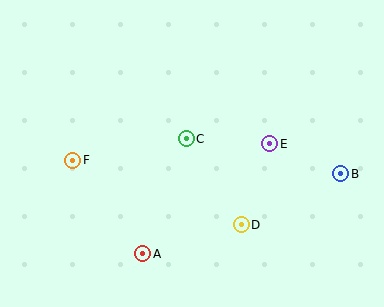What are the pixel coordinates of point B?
Point B is at (340, 174).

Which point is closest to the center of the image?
Point C at (186, 139) is closest to the center.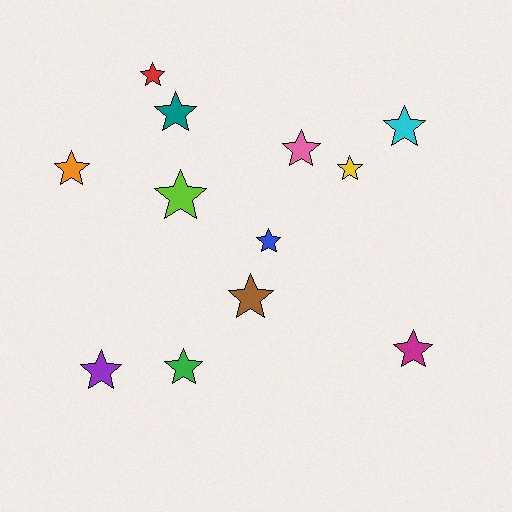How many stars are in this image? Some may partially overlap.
There are 12 stars.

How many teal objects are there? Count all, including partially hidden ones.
There is 1 teal object.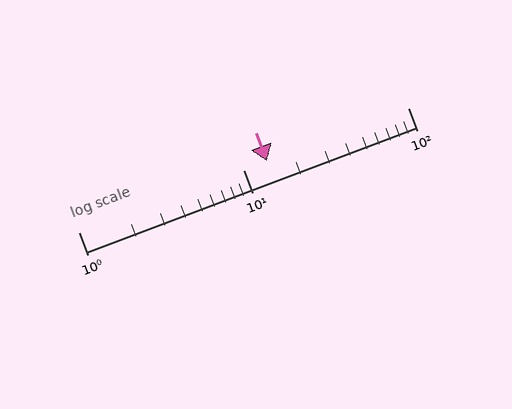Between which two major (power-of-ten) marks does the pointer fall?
The pointer is between 10 and 100.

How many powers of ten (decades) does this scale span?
The scale spans 2 decades, from 1 to 100.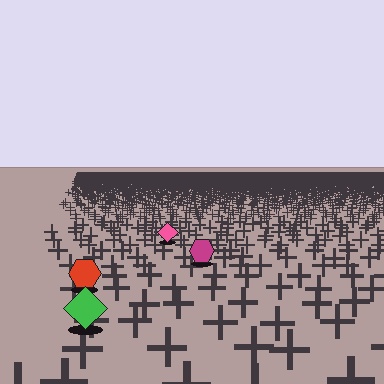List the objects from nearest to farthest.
From nearest to farthest: the green diamond, the red hexagon, the magenta hexagon, the pink diamond.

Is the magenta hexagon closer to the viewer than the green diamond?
No. The green diamond is closer — you can tell from the texture gradient: the ground texture is coarser near it.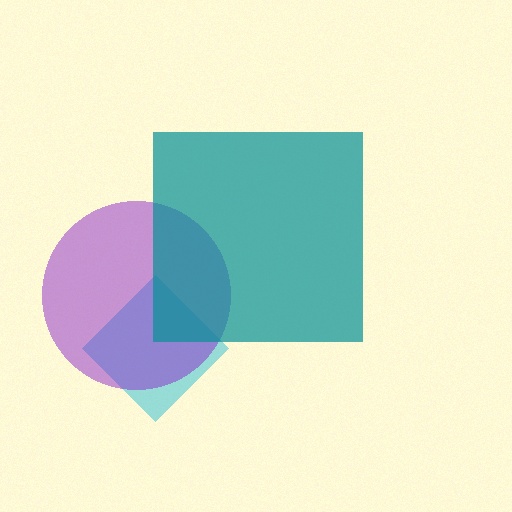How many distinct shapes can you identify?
There are 3 distinct shapes: a cyan diamond, a purple circle, a teal square.